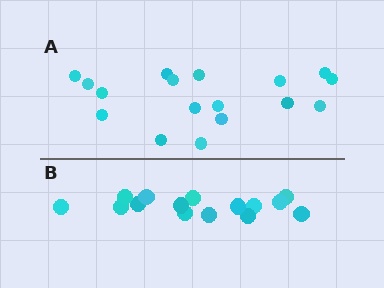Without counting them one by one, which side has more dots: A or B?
Region A (the top region) has more dots.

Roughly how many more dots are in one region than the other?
Region A has just a few more — roughly 2 or 3 more dots than region B.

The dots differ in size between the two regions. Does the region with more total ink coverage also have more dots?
No. Region B has more total ink coverage because its dots are larger, but region A actually contains more individual dots. Total area can be misleading — the number of items is what matters here.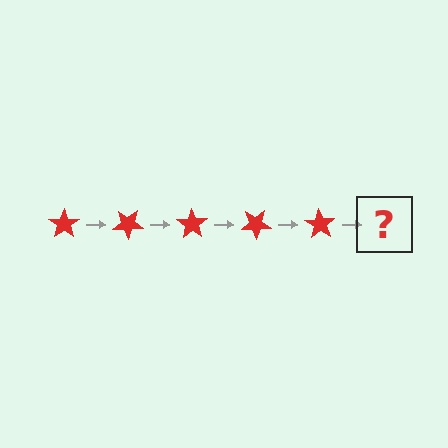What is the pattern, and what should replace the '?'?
The pattern is that the star rotates 35 degrees each step. The '?' should be a red star rotated 175 degrees.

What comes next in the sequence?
The next element should be a red star rotated 175 degrees.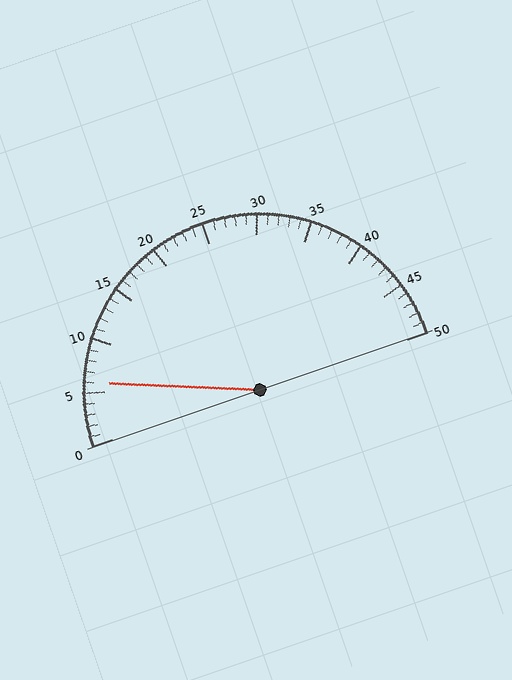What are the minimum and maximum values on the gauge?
The gauge ranges from 0 to 50.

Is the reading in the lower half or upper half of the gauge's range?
The reading is in the lower half of the range (0 to 50).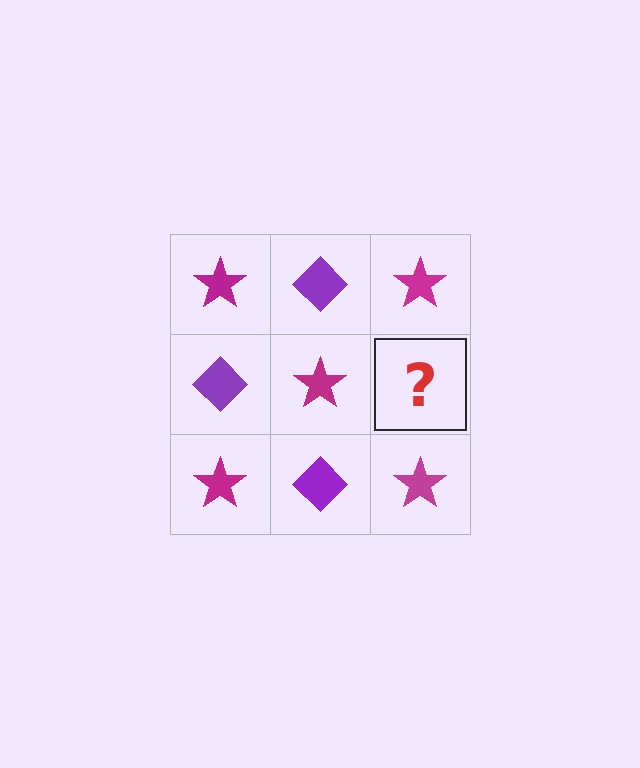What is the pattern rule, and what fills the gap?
The rule is that it alternates magenta star and purple diamond in a checkerboard pattern. The gap should be filled with a purple diamond.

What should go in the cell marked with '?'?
The missing cell should contain a purple diamond.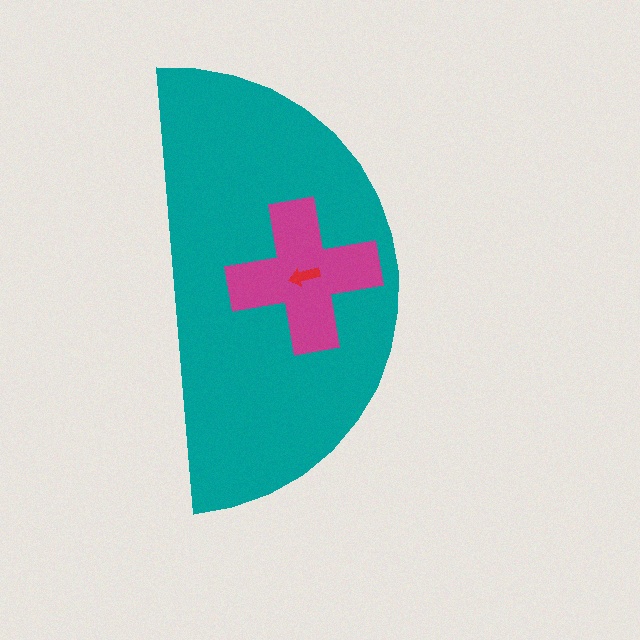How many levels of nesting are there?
3.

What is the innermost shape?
The red arrow.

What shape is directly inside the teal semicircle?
The magenta cross.